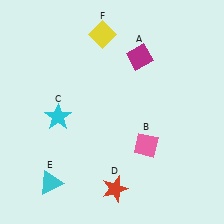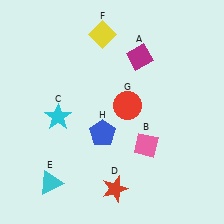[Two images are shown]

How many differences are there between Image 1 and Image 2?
There are 2 differences between the two images.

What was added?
A red circle (G), a blue pentagon (H) were added in Image 2.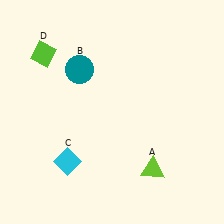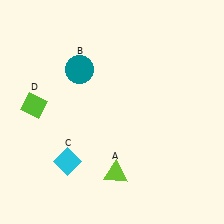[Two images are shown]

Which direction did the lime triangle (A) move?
The lime triangle (A) moved left.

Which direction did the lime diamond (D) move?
The lime diamond (D) moved down.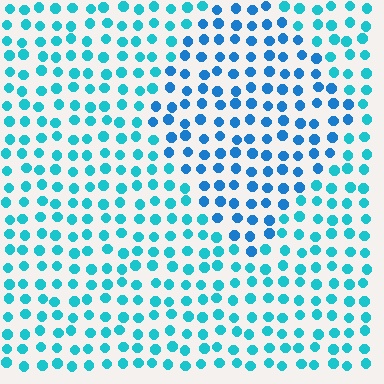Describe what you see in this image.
The image is filled with small cyan elements in a uniform arrangement. A diamond-shaped region is visible where the elements are tinted to a slightly different hue, forming a subtle color boundary.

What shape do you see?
I see a diamond.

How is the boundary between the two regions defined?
The boundary is defined purely by a slight shift in hue (about 25 degrees). Spacing, size, and orientation are identical on both sides.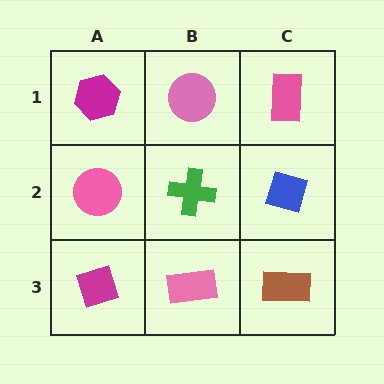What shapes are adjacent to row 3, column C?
A blue diamond (row 2, column C), a pink rectangle (row 3, column B).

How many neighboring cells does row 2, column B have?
4.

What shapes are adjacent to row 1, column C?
A blue diamond (row 2, column C), a pink circle (row 1, column B).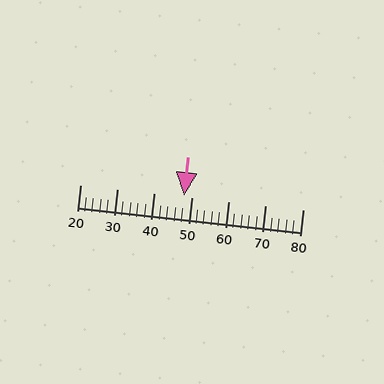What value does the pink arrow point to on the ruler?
The pink arrow points to approximately 48.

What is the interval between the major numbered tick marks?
The major tick marks are spaced 10 units apart.